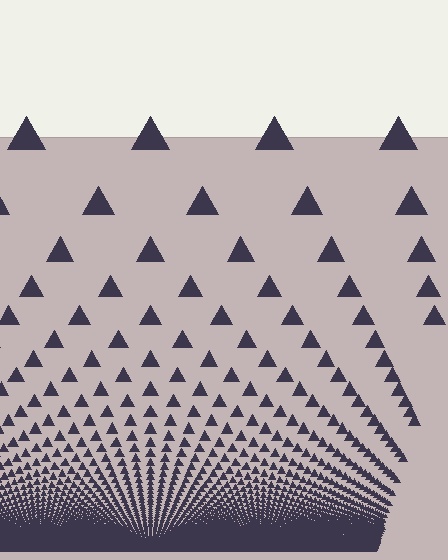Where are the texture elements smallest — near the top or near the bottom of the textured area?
Near the bottom.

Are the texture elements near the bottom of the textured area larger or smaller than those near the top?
Smaller. The gradient is inverted — elements near the bottom are smaller and denser.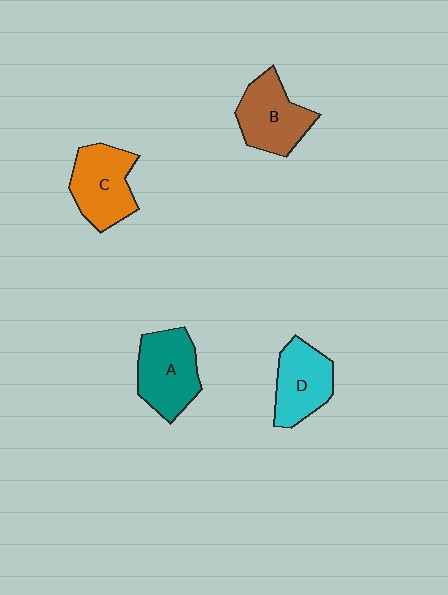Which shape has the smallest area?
Shape D (cyan).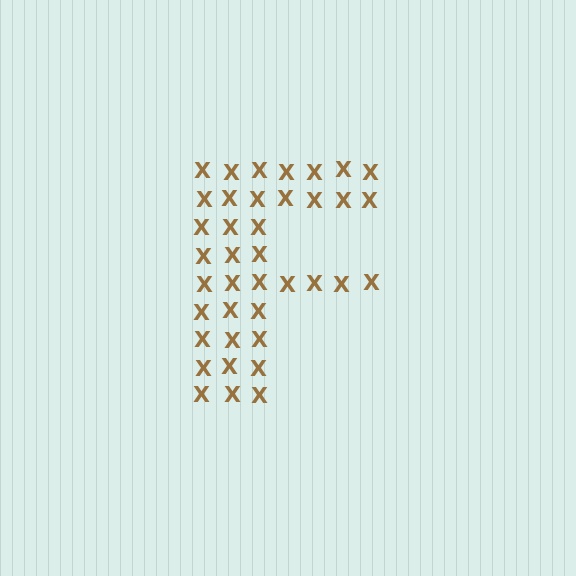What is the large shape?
The large shape is the letter F.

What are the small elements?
The small elements are letter X's.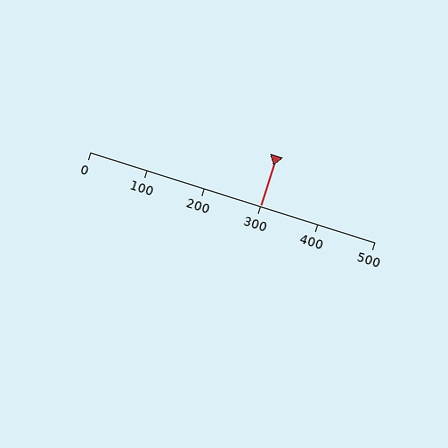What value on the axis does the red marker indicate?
The marker indicates approximately 300.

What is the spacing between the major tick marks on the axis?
The major ticks are spaced 100 apart.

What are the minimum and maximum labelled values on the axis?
The axis runs from 0 to 500.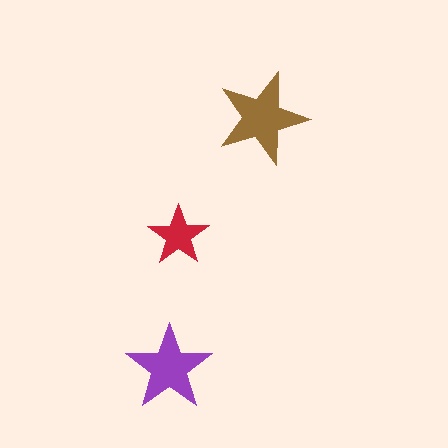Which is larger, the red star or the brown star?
The brown one.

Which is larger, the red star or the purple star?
The purple one.